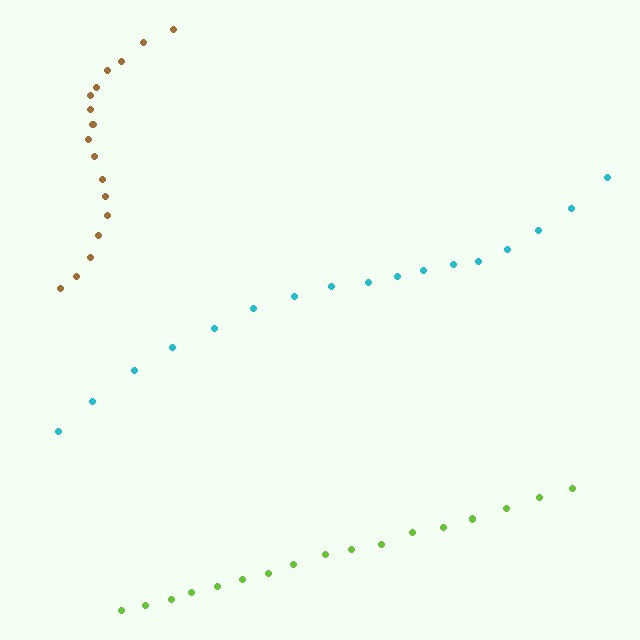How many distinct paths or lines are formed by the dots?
There are 3 distinct paths.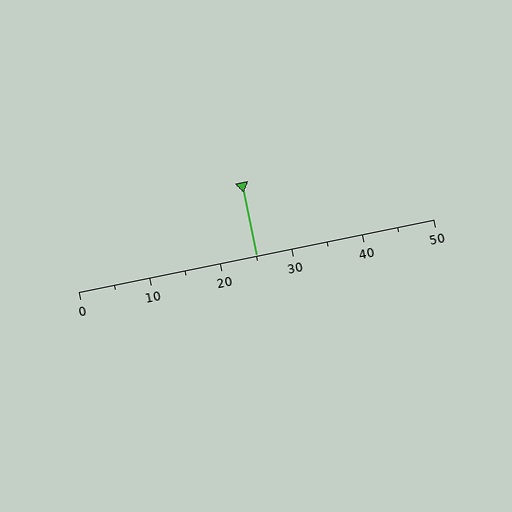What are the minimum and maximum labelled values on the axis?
The axis runs from 0 to 50.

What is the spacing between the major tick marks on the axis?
The major ticks are spaced 10 apart.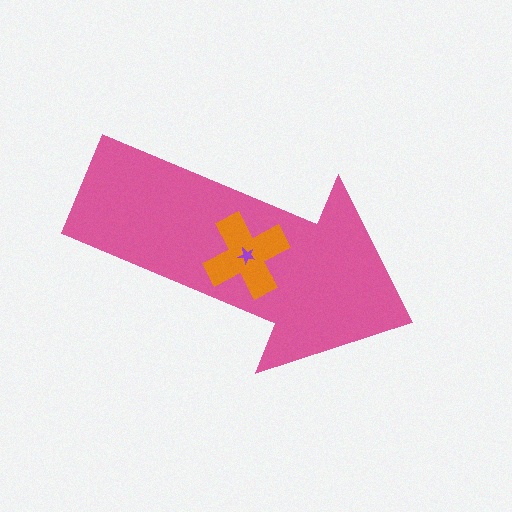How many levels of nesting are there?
3.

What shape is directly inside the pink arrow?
The orange cross.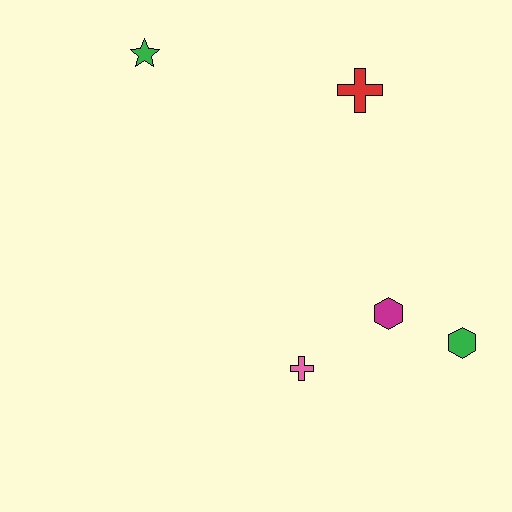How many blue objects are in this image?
There are no blue objects.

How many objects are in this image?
There are 5 objects.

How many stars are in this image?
There is 1 star.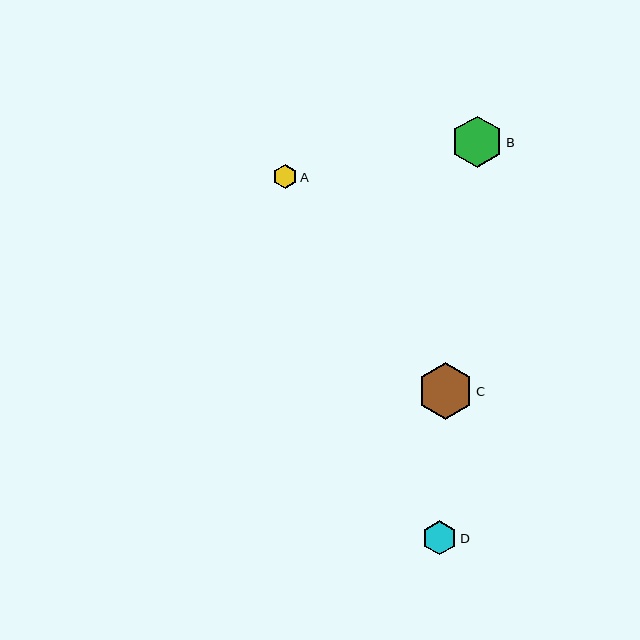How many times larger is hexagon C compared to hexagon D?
Hexagon C is approximately 1.6 times the size of hexagon D.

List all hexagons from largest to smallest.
From largest to smallest: C, B, D, A.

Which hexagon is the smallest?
Hexagon A is the smallest with a size of approximately 24 pixels.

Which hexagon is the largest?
Hexagon C is the largest with a size of approximately 56 pixels.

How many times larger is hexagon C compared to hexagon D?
Hexagon C is approximately 1.6 times the size of hexagon D.